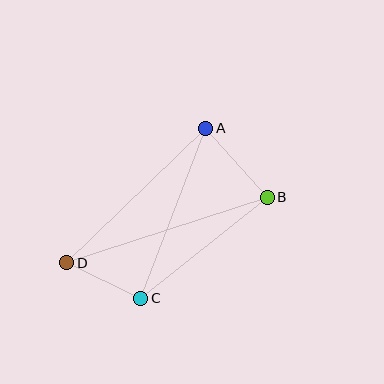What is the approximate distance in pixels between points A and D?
The distance between A and D is approximately 193 pixels.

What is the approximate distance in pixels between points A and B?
The distance between A and B is approximately 92 pixels.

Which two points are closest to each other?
Points C and D are closest to each other.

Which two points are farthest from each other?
Points B and D are farthest from each other.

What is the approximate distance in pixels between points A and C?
The distance between A and C is approximately 182 pixels.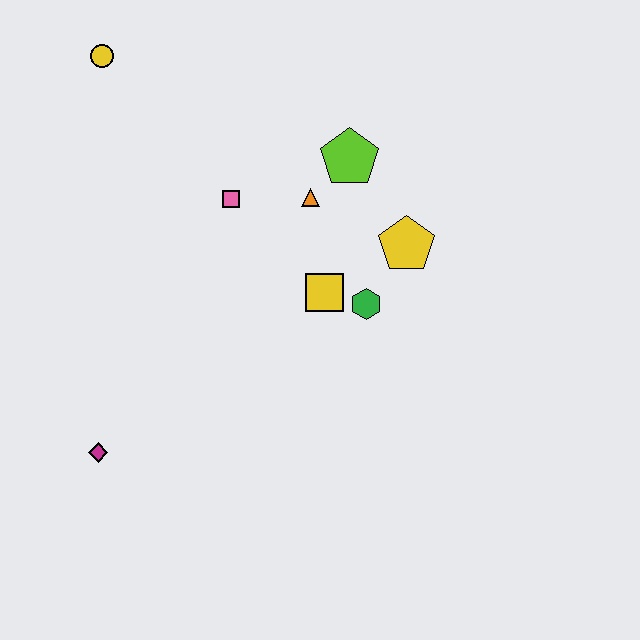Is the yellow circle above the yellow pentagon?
Yes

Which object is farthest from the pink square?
The magenta diamond is farthest from the pink square.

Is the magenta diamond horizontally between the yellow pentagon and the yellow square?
No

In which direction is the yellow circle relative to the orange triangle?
The yellow circle is to the left of the orange triangle.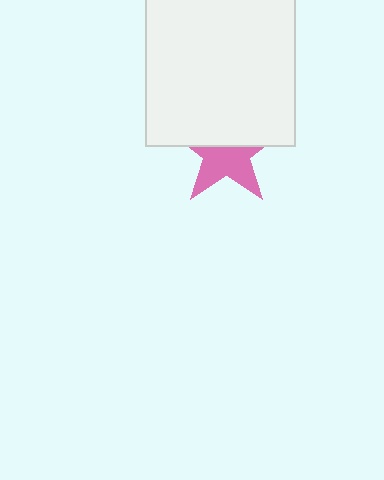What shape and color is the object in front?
The object in front is a white square.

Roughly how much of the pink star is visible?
About half of it is visible (roughly 51%).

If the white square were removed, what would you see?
You would see the complete pink star.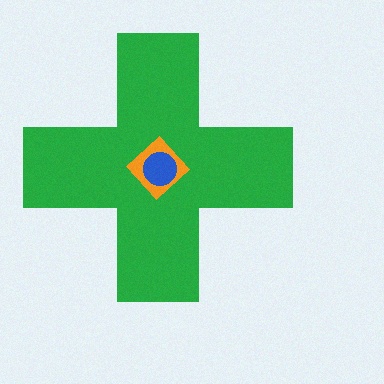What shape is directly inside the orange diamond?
The blue circle.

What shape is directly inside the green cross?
The orange diamond.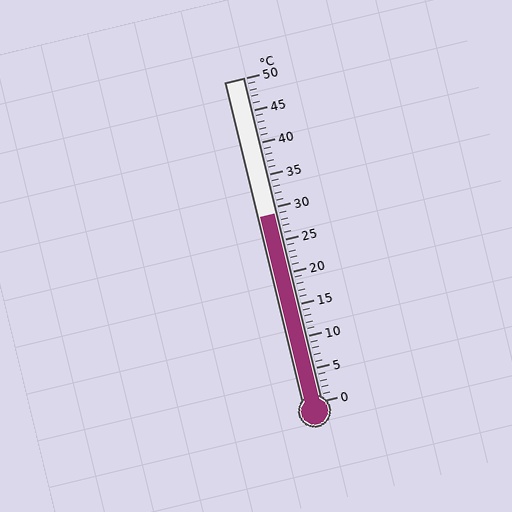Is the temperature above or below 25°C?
The temperature is above 25°C.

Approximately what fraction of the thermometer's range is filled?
The thermometer is filled to approximately 60% of its range.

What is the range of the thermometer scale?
The thermometer scale ranges from 0°C to 50°C.